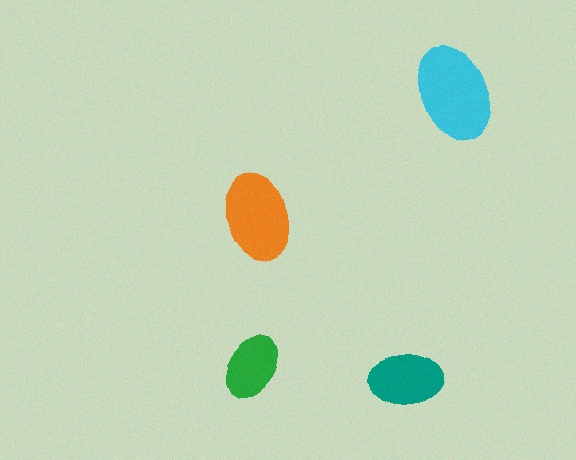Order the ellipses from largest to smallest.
the cyan one, the orange one, the teal one, the green one.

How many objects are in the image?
There are 4 objects in the image.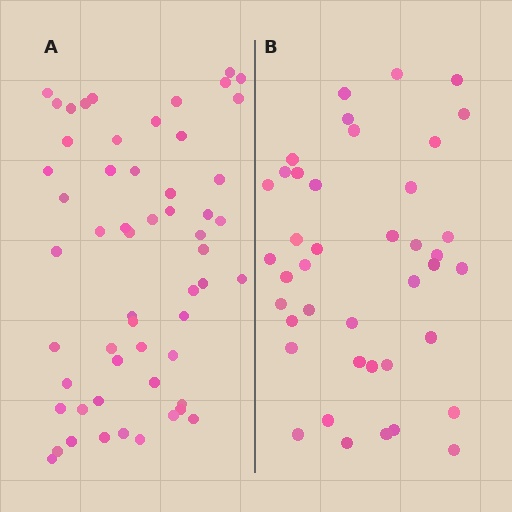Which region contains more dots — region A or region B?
Region A (the left region) has more dots.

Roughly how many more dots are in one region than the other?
Region A has approximately 15 more dots than region B.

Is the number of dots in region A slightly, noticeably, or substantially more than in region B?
Region A has noticeably more, but not dramatically so. The ratio is roughly 1.4 to 1.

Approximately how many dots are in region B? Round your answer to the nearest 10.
About 40 dots. (The exact count is 41, which rounds to 40.)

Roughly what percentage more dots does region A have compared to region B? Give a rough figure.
About 35% more.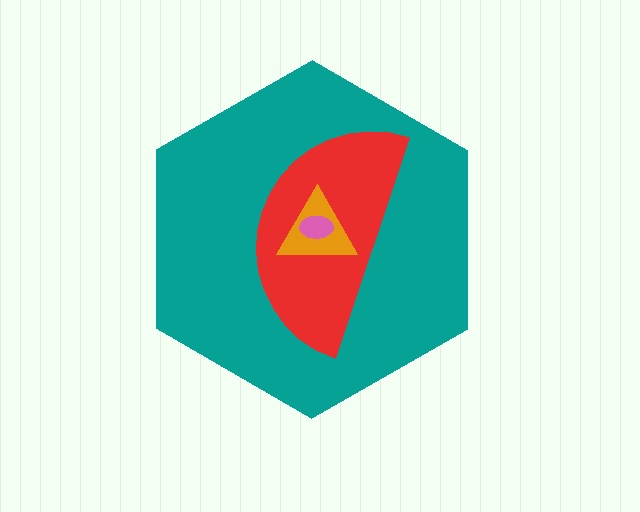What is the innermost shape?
The pink ellipse.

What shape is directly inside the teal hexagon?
The red semicircle.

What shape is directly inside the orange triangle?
The pink ellipse.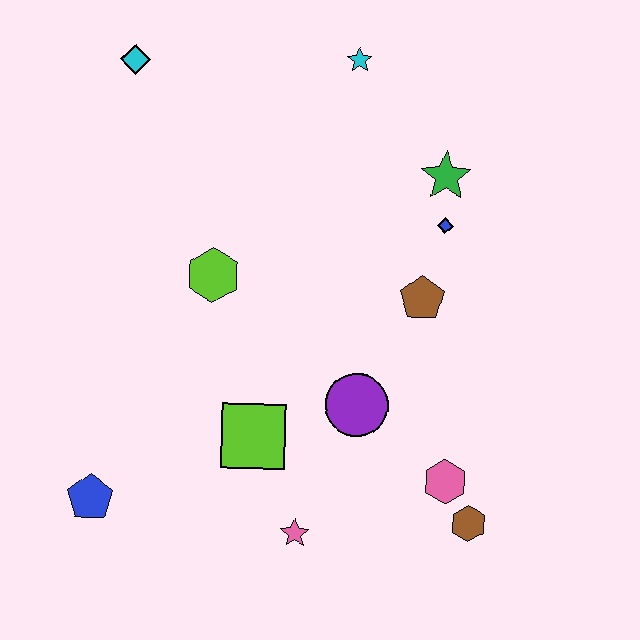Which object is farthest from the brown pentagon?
The blue pentagon is farthest from the brown pentagon.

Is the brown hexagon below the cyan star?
Yes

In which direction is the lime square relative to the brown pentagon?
The lime square is to the left of the brown pentagon.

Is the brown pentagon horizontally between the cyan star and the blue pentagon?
No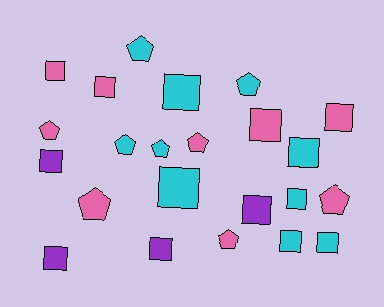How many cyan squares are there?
There are 6 cyan squares.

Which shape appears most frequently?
Square, with 14 objects.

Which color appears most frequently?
Cyan, with 10 objects.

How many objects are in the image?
There are 23 objects.